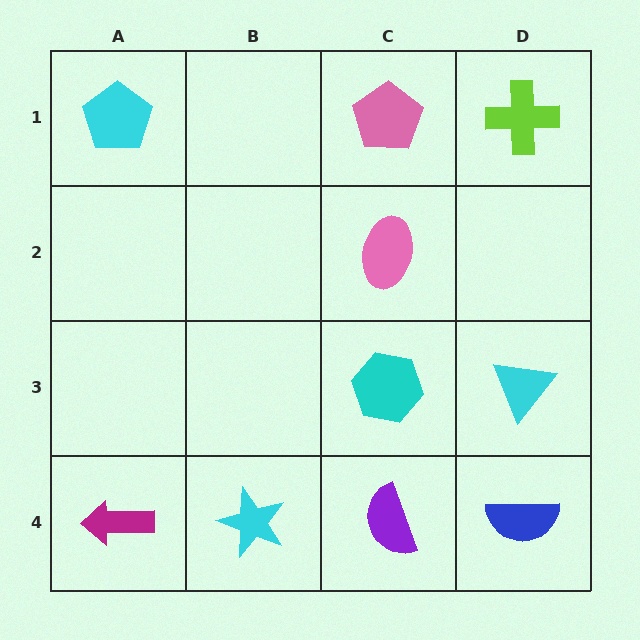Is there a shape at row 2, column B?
No, that cell is empty.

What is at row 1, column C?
A pink pentagon.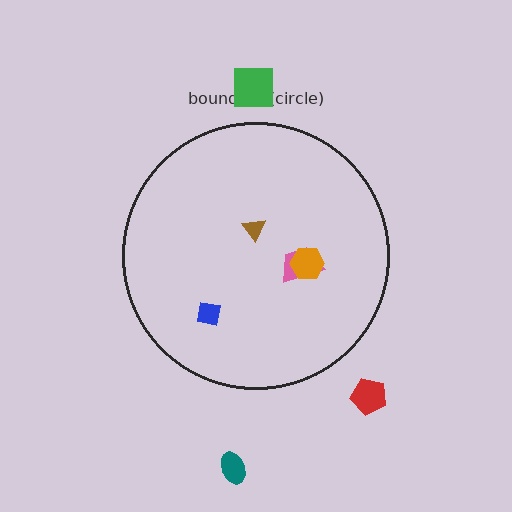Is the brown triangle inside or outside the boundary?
Inside.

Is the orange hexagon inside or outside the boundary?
Inside.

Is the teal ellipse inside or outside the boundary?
Outside.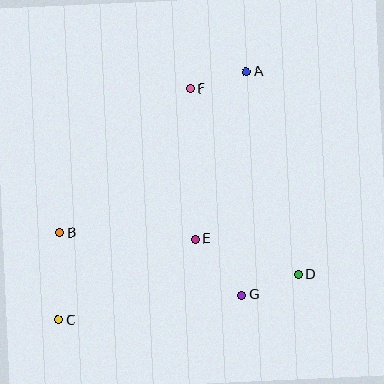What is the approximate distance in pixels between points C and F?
The distance between C and F is approximately 266 pixels.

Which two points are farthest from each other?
Points A and C are farthest from each other.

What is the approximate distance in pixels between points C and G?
The distance between C and G is approximately 185 pixels.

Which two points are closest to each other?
Points A and F are closest to each other.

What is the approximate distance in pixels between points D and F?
The distance between D and F is approximately 215 pixels.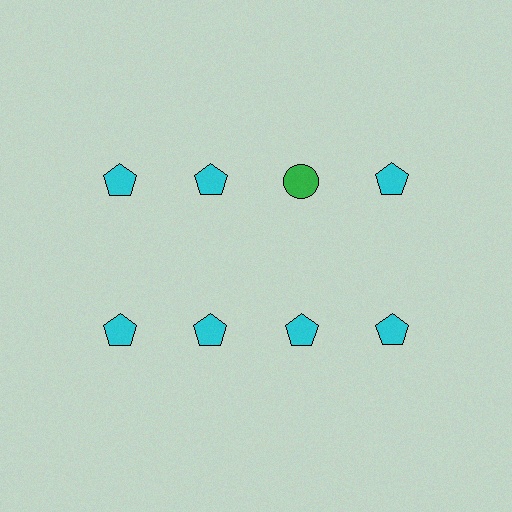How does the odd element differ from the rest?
It differs in both color (green instead of cyan) and shape (circle instead of pentagon).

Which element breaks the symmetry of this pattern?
The green circle in the top row, center column breaks the symmetry. All other shapes are cyan pentagons.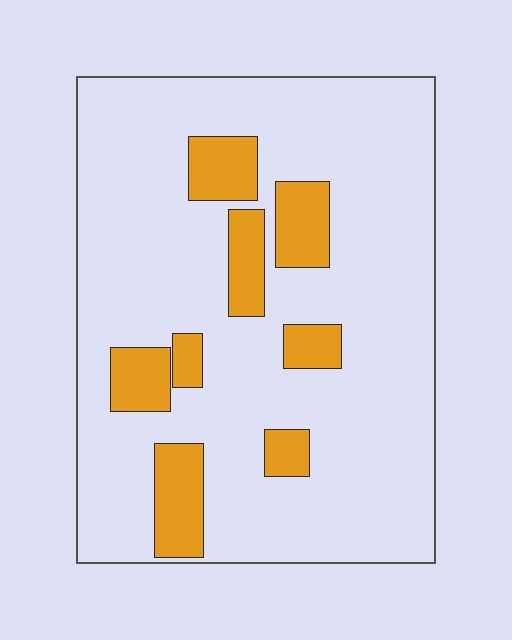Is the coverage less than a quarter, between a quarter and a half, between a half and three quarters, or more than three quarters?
Less than a quarter.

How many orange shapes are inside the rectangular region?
8.